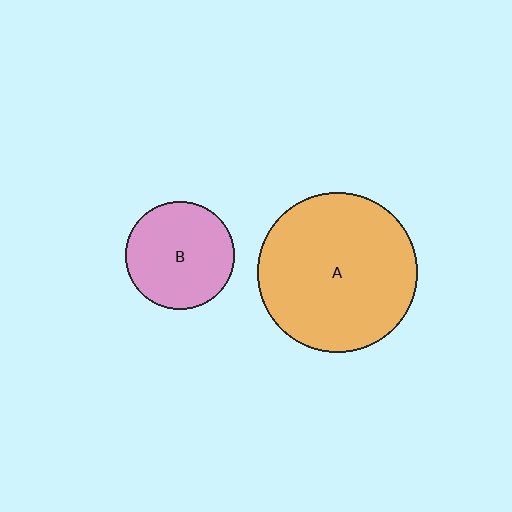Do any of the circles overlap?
No, none of the circles overlap.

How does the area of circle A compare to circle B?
Approximately 2.2 times.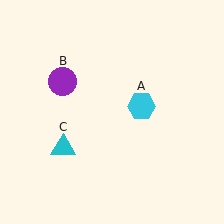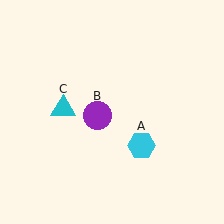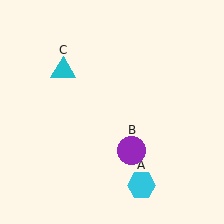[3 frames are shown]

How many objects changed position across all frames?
3 objects changed position: cyan hexagon (object A), purple circle (object B), cyan triangle (object C).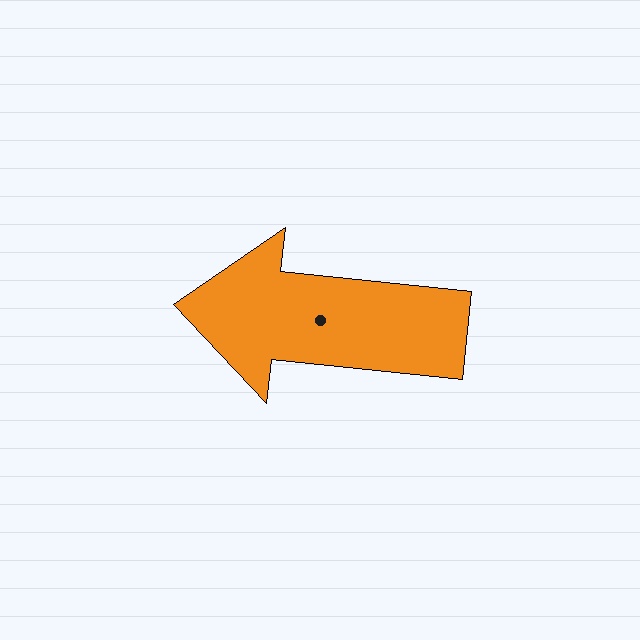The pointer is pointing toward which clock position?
Roughly 9 o'clock.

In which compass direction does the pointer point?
West.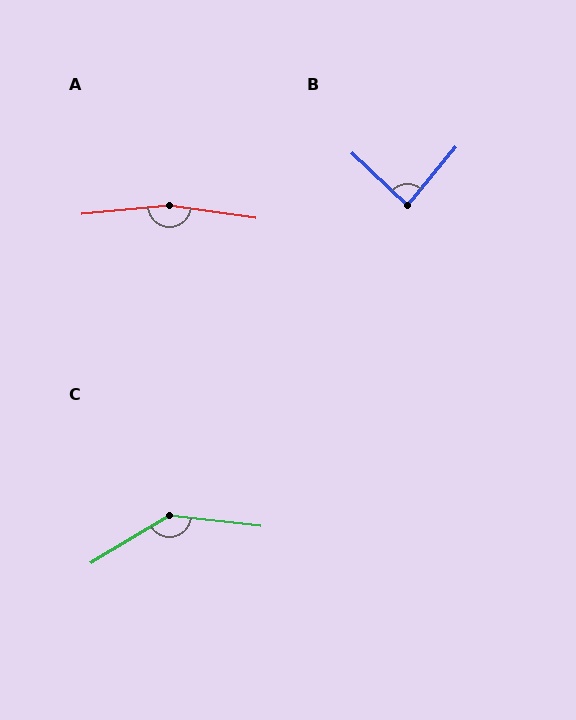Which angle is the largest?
A, at approximately 166 degrees.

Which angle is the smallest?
B, at approximately 87 degrees.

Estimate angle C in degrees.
Approximately 142 degrees.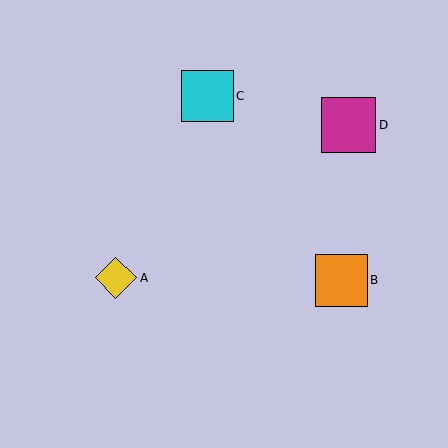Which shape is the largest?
The magenta square (labeled D) is the largest.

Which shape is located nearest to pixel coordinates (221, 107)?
The cyan square (labeled C) at (208, 96) is nearest to that location.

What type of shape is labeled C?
Shape C is a cyan square.